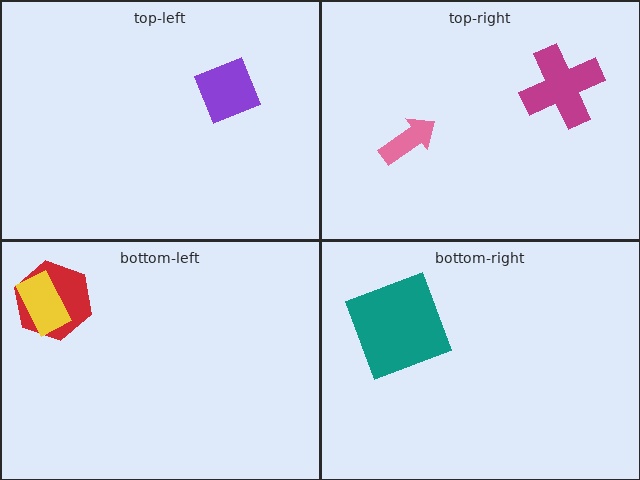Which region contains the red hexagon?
The bottom-left region.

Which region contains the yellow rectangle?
The bottom-left region.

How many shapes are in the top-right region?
2.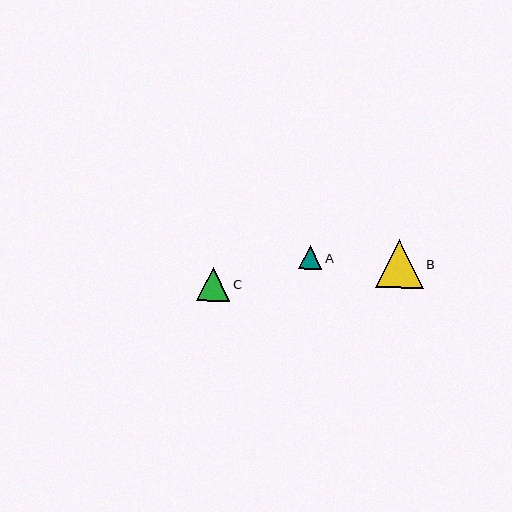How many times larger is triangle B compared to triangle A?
Triangle B is approximately 2.1 times the size of triangle A.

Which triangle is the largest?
Triangle B is the largest with a size of approximately 48 pixels.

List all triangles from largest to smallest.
From largest to smallest: B, C, A.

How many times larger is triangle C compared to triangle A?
Triangle C is approximately 1.4 times the size of triangle A.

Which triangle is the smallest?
Triangle A is the smallest with a size of approximately 23 pixels.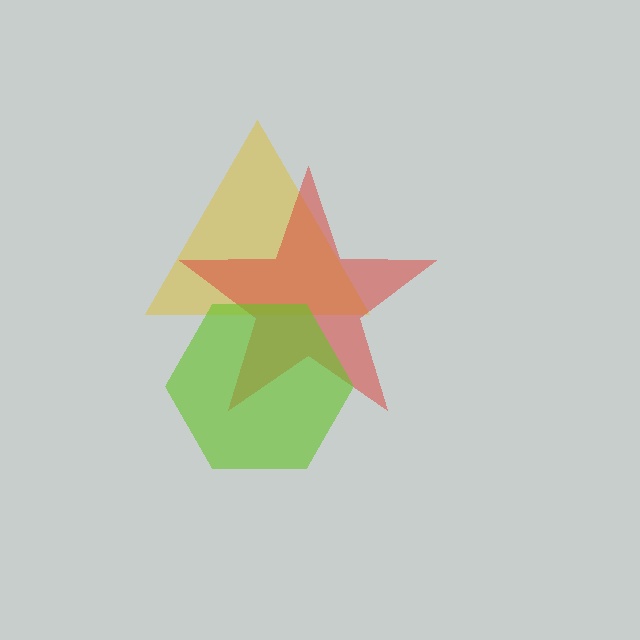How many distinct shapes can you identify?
There are 3 distinct shapes: a yellow triangle, a red star, a lime hexagon.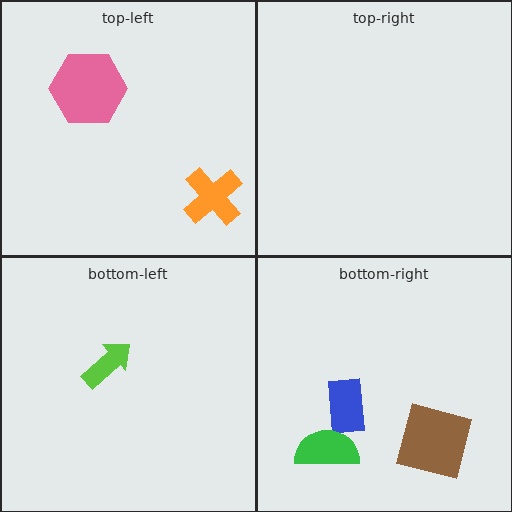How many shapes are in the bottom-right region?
3.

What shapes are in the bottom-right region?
The blue rectangle, the green semicircle, the brown square.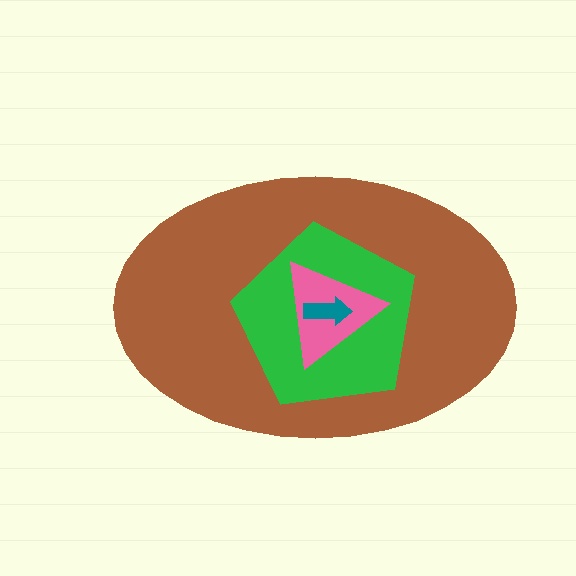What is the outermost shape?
The brown ellipse.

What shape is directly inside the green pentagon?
The pink triangle.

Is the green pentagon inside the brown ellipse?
Yes.